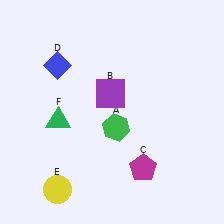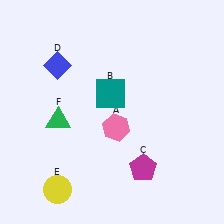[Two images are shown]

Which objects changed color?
A changed from green to pink. B changed from purple to teal.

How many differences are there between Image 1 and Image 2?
There are 2 differences between the two images.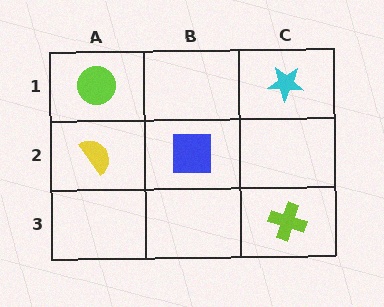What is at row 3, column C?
A lime cross.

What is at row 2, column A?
A yellow semicircle.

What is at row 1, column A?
A lime circle.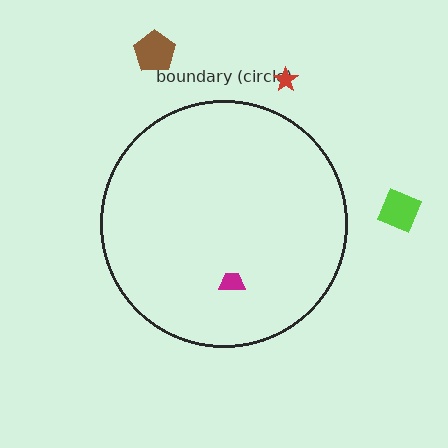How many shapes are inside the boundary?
1 inside, 3 outside.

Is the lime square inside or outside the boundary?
Outside.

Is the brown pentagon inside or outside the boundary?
Outside.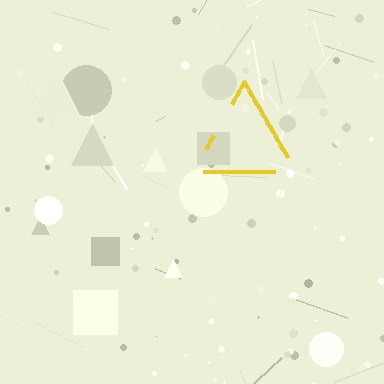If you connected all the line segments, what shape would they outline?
They would outline a triangle.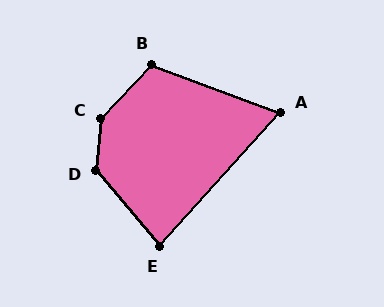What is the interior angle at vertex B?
Approximately 113 degrees (obtuse).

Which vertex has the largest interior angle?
C, at approximately 142 degrees.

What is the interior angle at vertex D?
Approximately 134 degrees (obtuse).